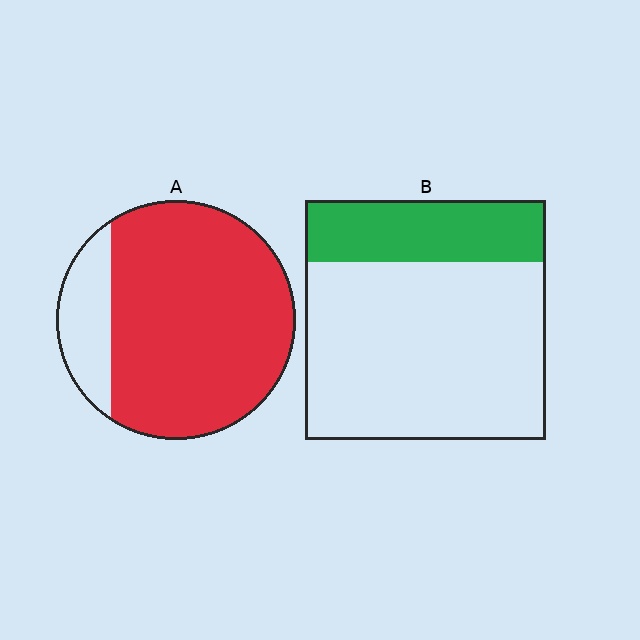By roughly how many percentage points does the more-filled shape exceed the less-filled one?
By roughly 55 percentage points (A over B).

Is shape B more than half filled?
No.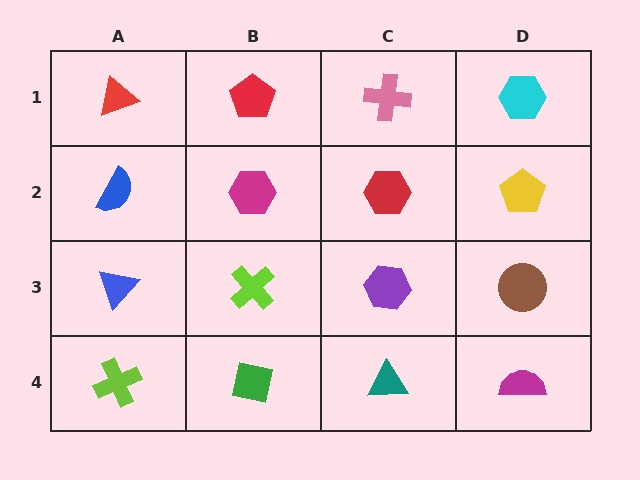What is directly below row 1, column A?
A blue semicircle.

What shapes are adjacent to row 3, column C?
A red hexagon (row 2, column C), a teal triangle (row 4, column C), a lime cross (row 3, column B), a brown circle (row 3, column D).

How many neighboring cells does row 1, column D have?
2.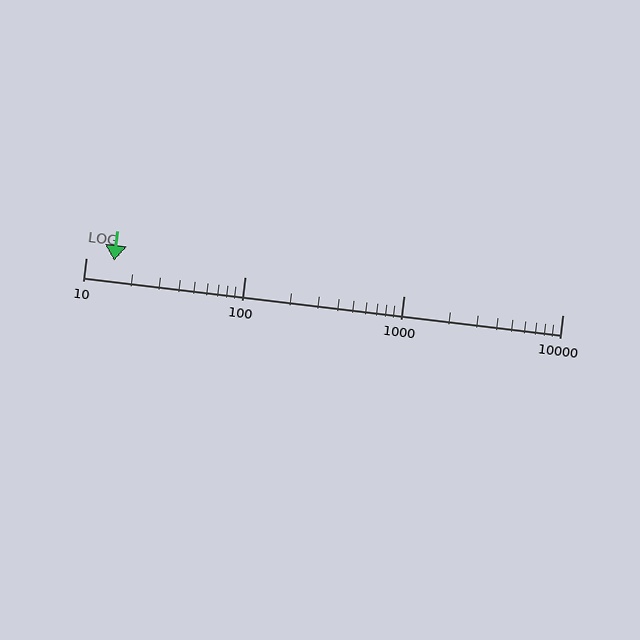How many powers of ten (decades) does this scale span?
The scale spans 3 decades, from 10 to 10000.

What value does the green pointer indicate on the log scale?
The pointer indicates approximately 15.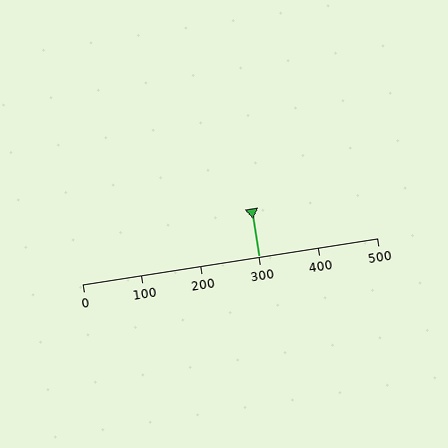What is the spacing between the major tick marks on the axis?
The major ticks are spaced 100 apart.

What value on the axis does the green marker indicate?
The marker indicates approximately 300.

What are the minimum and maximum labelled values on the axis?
The axis runs from 0 to 500.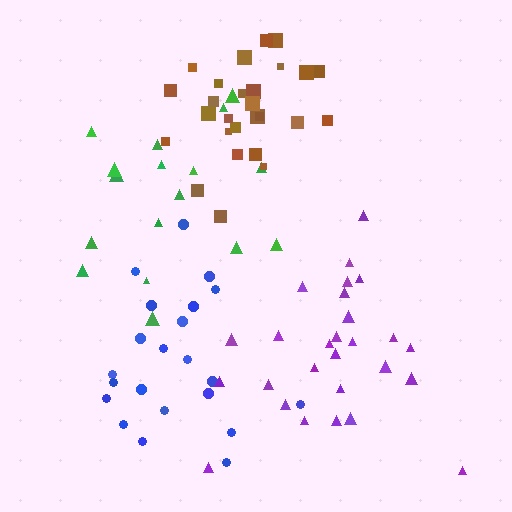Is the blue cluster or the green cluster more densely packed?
Blue.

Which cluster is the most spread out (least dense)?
Green.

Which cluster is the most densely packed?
Brown.